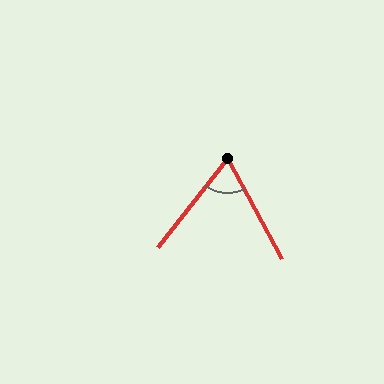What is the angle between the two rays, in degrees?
Approximately 66 degrees.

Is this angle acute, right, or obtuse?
It is acute.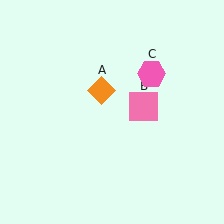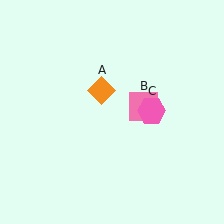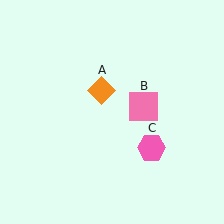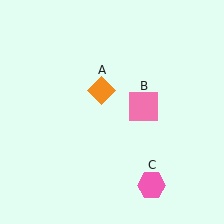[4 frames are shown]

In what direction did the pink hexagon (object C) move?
The pink hexagon (object C) moved down.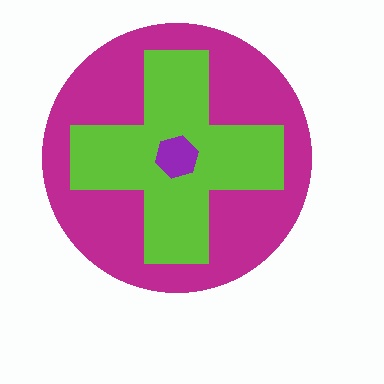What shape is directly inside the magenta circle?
The lime cross.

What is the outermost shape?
The magenta circle.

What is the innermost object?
The purple hexagon.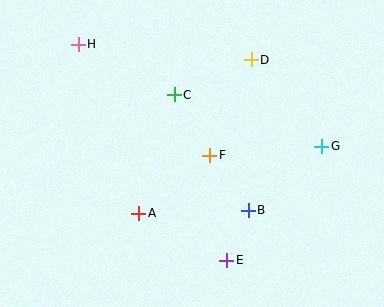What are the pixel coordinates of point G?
Point G is at (322, 146).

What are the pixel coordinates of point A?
Point A is at (139, 213).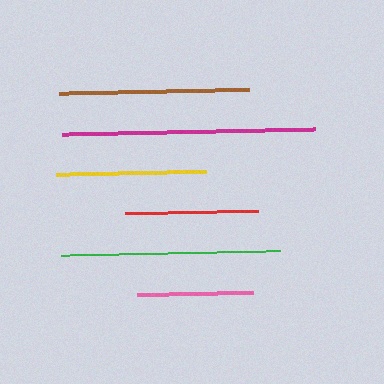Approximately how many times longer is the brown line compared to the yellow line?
The brown line is approximately 1.3 times the length of the yellow line.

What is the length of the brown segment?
The brown segment is approximately 190 pixels long.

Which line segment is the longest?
The magenta line is the longest at approximately 254 pixels.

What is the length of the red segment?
The red segment is approximately 133 pixels long.